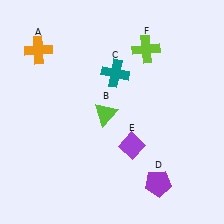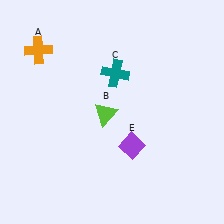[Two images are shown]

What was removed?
The lime cross (F), the purple pentagon (D) were removed in Image 2.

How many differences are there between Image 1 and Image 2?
There are 2 differences between the two images.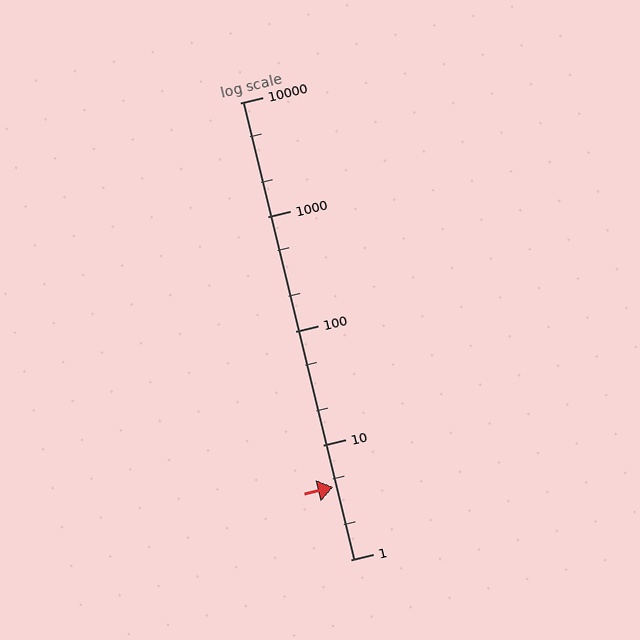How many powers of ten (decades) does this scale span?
The scale spans 4 decades, from 1 to 10000.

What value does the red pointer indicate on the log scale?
The pointer indicates approximately 4.3.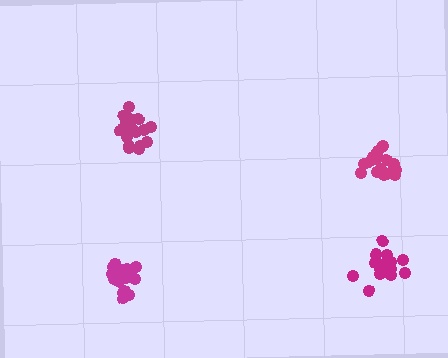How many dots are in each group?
Group 1: 18 dots, Group 2: 18 dots, Group 3: 17 dots, Group 4: 19 dots (72 total).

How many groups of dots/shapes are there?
There are 4 groups.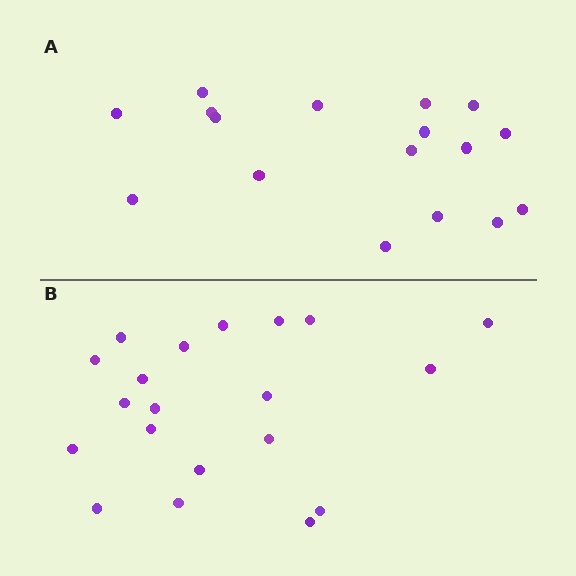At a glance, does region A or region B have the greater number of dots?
Region B (the bottom region) has more dots.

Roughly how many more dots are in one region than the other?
Region B has just a few more — roughly 2 or 3 more dots than region A.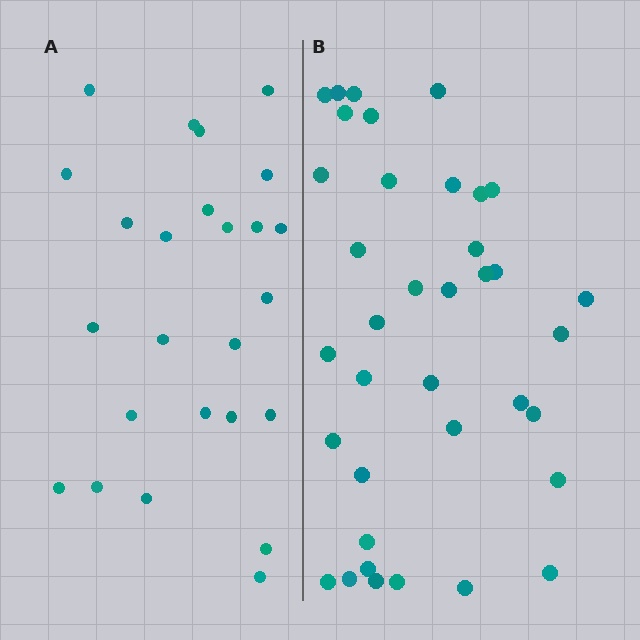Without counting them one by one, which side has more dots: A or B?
Region B (the right region) has more dots.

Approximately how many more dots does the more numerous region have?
Region B has roughly 12 or so more dots than region A.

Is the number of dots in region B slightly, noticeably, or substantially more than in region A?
Region B has substantially more. The ratio is roughly 1.5 to 1.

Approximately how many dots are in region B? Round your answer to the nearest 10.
About 40 dots. (The exact count is 37, which rounds to 40.)